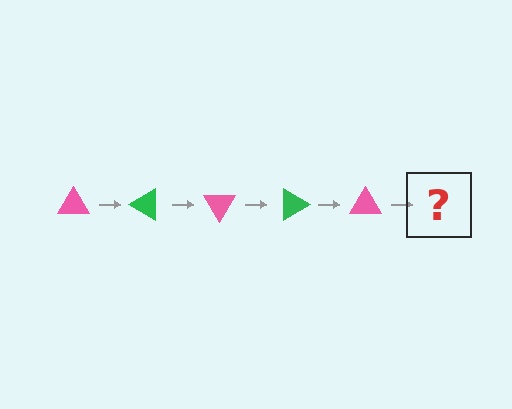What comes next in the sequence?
The next element should be a green triangle, rotated 150 degrees from the start.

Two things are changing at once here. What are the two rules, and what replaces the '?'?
The two rules are that it rotates 30 degrees each step and the color cycles through pink and green. The '?' should be a green triangle, rotated 150 degrees from the start.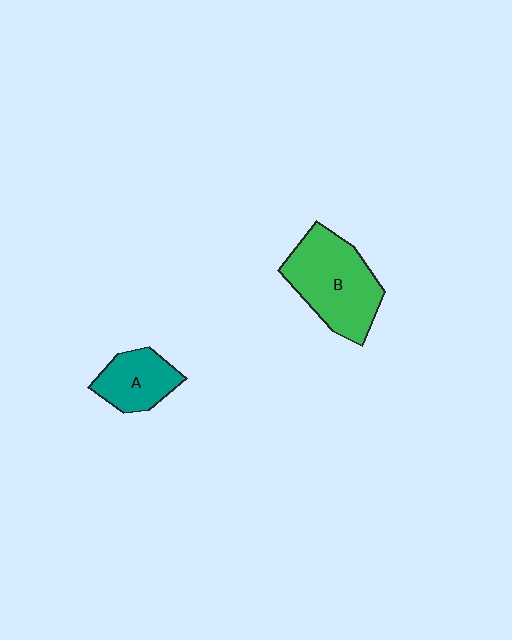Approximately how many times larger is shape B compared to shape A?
Approximately 1.8 times.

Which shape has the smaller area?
Shape A (teal).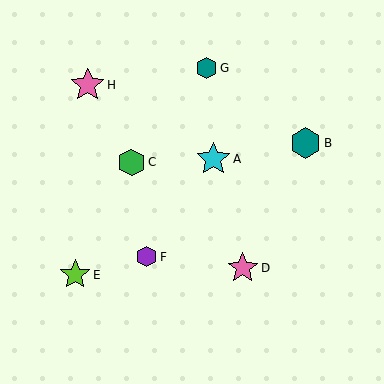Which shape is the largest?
The cyan star (labeled A) is the largest.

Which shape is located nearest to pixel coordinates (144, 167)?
The green hexagon (labeled C) at (131, 162) is nearest to that location.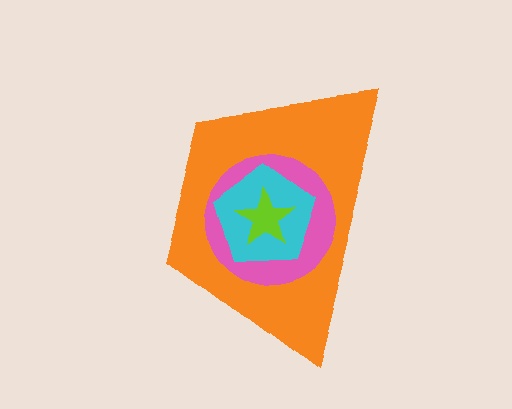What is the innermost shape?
The lime star.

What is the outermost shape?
The orange trapezoid.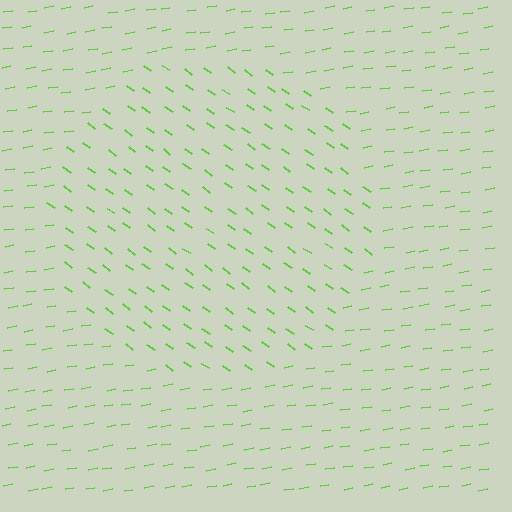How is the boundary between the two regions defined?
The boundary is defined purely by a change in line orientation (approximately 45 degrees difference). All lines are the same color and thickness.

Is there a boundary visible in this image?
Yes, there is a texture boundary formed by a change in line orientation.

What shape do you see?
I see a circle.